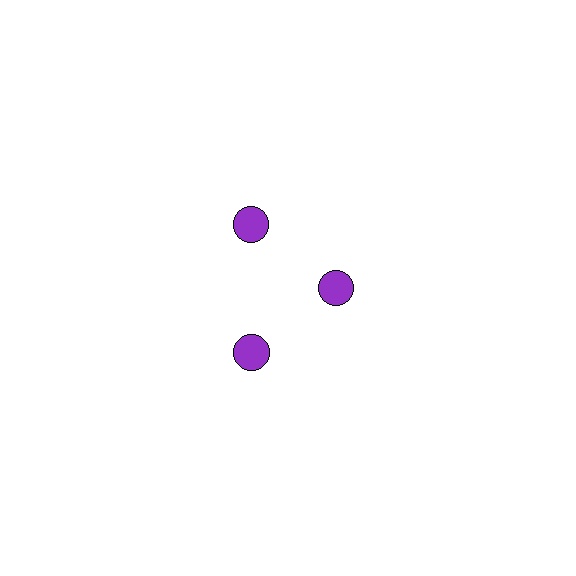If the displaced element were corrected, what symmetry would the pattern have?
It would have 3-fold rotational symmetry — the pattern would map onto itself every 120 degrees.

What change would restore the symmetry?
The symmetry would be restored by moving it outward, back onto the ring so that all 3 circles sit at equal angles and equal distance from the center.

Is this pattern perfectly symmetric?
No. The 3 purple circles are arranged in a ring, but one element near the 3 o'clock position is pulled inward toward the center, breaking the 3-fold rotational symmetry.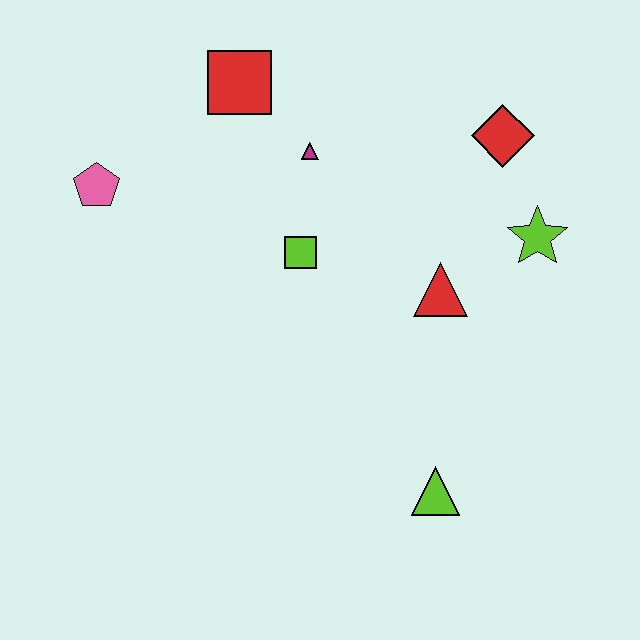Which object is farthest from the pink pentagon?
The lime triangle is farthest from the pink pentagon.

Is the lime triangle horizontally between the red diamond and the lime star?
No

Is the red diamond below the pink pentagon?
No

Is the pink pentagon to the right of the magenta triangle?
No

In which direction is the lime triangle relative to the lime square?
The lime triangle is below the lime square.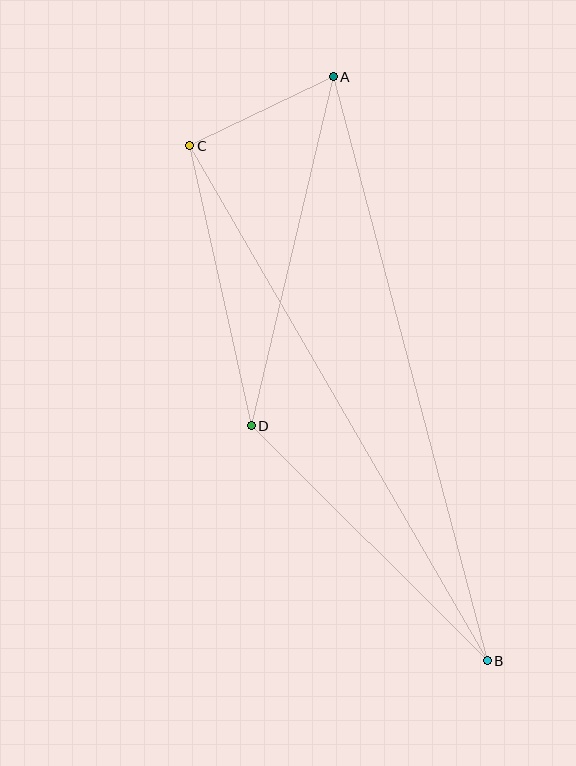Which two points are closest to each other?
Points A and C are closest to each other.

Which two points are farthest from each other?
Points A and B are farthest from each other.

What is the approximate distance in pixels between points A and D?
The distance between A and D is approximately 358 pixels.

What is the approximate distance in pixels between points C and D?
The distance between C and D is approximately 286 pixels.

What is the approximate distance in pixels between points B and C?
The distance between B and C is approximately 595 pixels.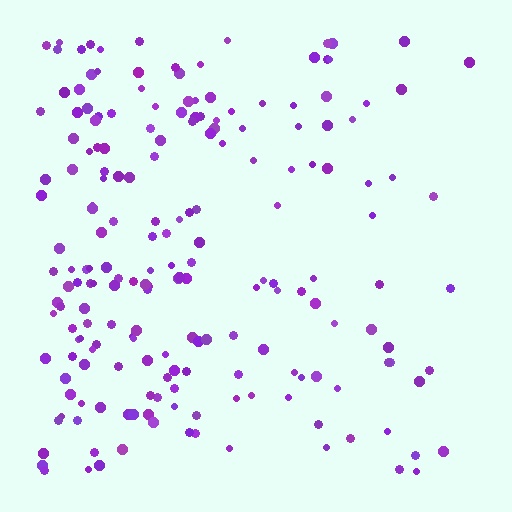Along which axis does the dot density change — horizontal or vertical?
Horizontal.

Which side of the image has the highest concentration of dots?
The left.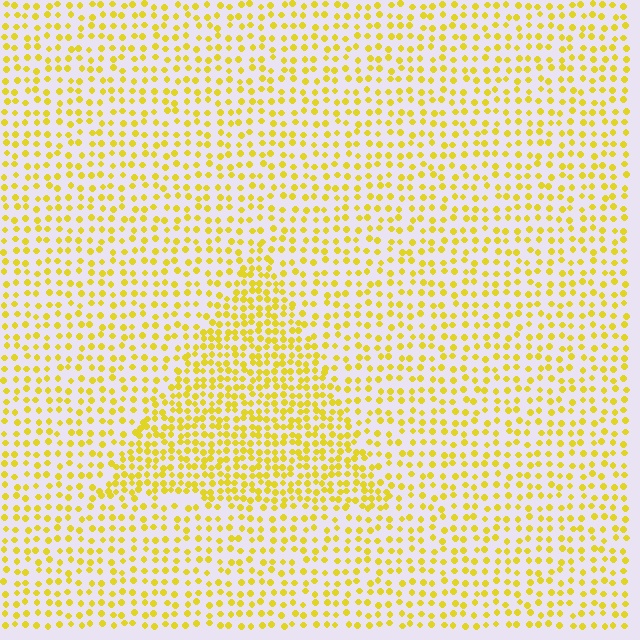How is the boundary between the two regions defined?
The boundary is defined by a change in element density (approximately 1.8x ratio). All elements are the same color, size, and shape.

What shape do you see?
I see a triangle.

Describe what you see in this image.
The image contains small yellow elements arranged at two different densities. A triangle-shaped region is visible where the elements are more densely packed than the surrounding area.